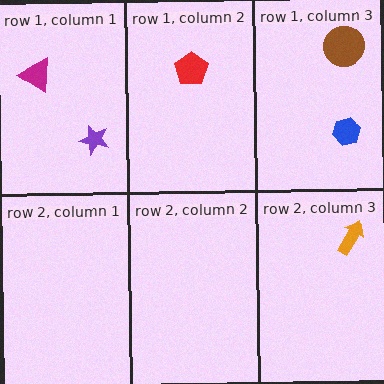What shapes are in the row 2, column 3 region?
The orange arrow.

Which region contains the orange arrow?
The row 2, column 3 region.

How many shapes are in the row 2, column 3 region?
1.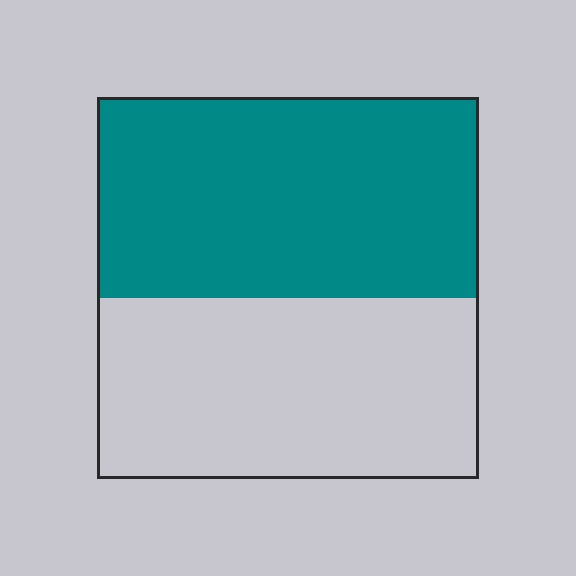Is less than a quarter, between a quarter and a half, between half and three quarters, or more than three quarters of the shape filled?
Between half and three quarters.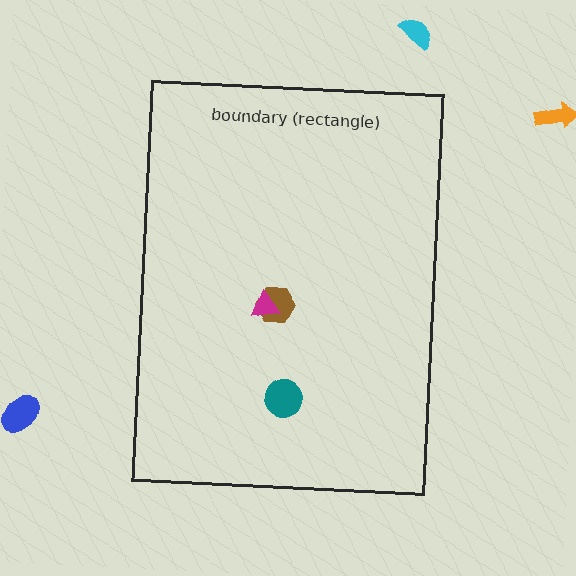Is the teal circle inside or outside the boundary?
Inside.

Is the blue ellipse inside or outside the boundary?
Outside.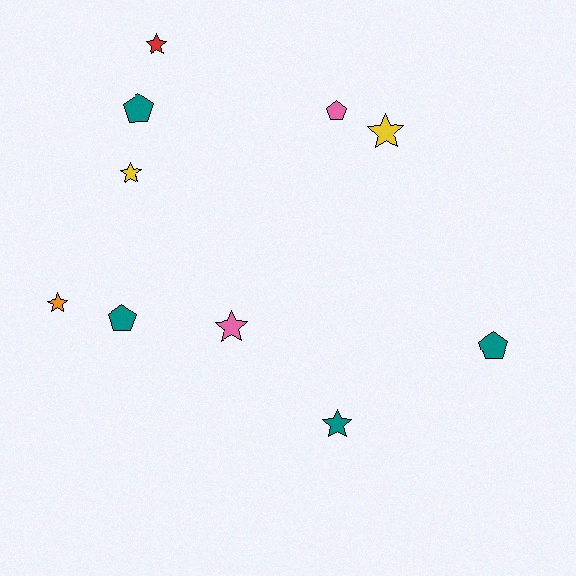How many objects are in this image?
There are 10 objects.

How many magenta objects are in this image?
There are no magenta objects.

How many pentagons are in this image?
There are 4 pentagons.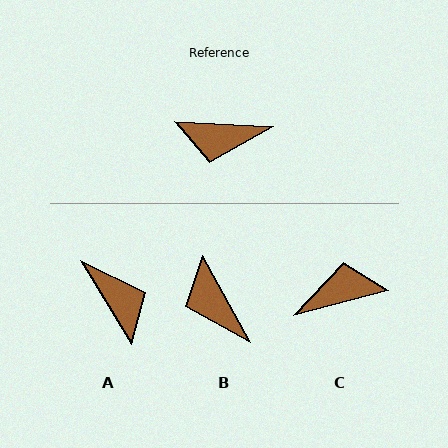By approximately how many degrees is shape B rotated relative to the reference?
Approximately 58 degrees clockwise.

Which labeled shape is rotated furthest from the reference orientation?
C, about 162 degrees away.